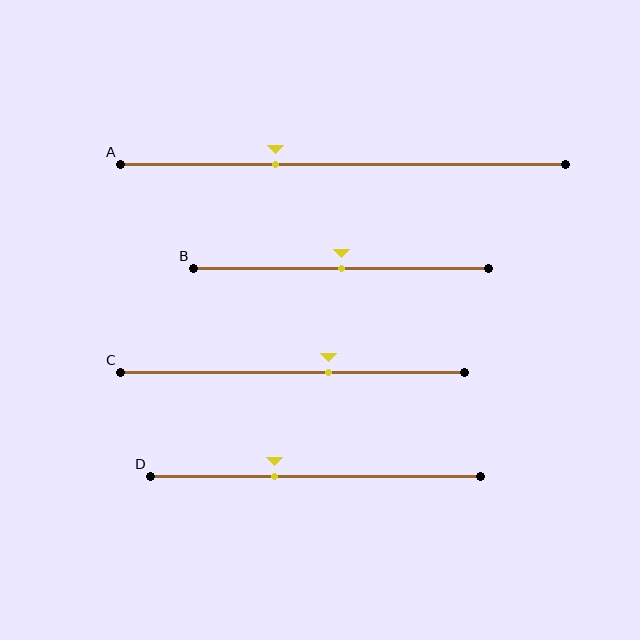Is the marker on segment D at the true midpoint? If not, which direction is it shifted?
No, the marker on segment D is shifted to the left by about 12% of the segment length.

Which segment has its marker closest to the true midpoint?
Segment B has its marker closest to the true midpoint.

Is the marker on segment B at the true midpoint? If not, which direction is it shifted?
Yes, the marker on segment B is at the true midpoint.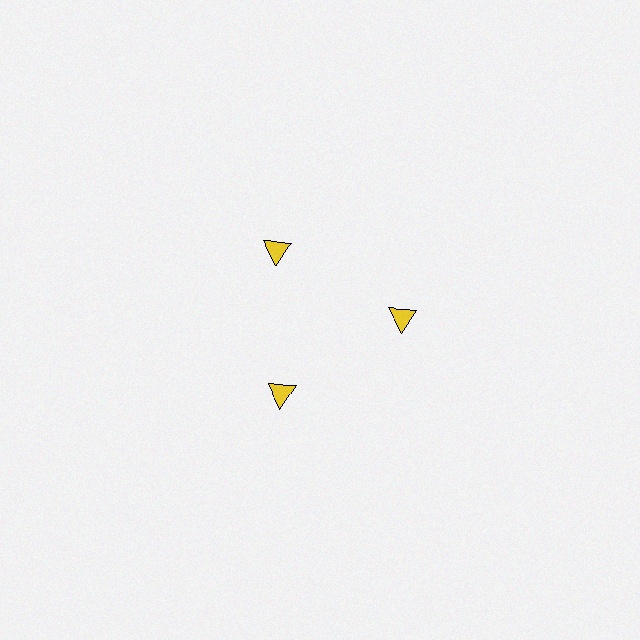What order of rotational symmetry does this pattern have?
This pattern has 3-fold rotational symmetry.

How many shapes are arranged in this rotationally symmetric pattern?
There are 3 shapes, arranged in 3 groups of 1.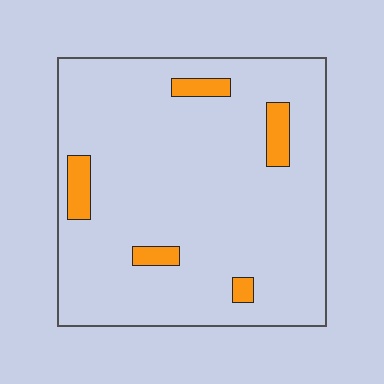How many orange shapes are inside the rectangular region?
5.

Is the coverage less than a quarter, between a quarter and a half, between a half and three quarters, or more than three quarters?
Less than a quarter.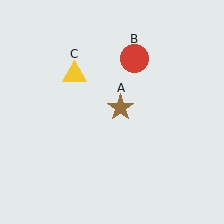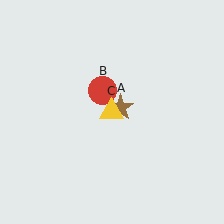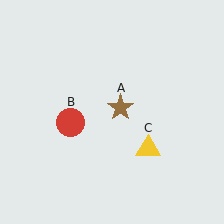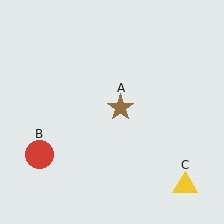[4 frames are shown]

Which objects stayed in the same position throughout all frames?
Brown star (object A) remained stationary.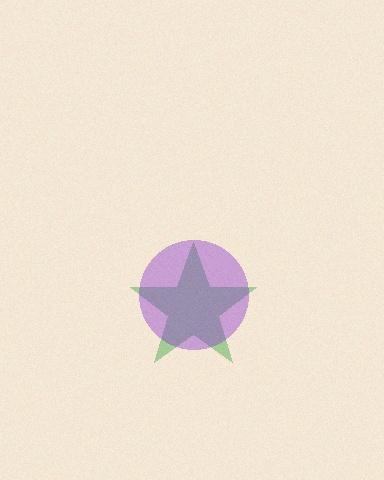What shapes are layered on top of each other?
The layered shapes are: a green star, a purple circle.